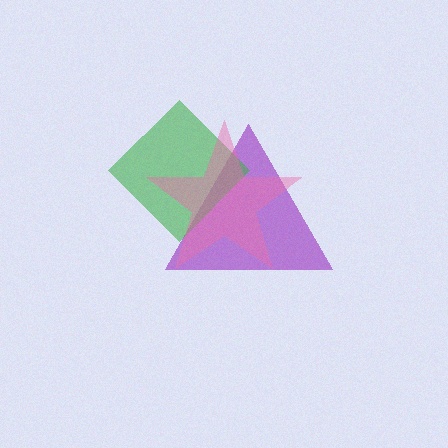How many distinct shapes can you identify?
There are 3 distinct shapes: a purple triangle, a green diamond, a pink star.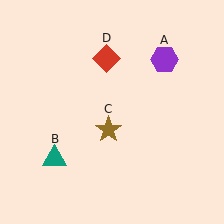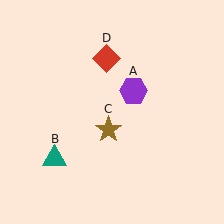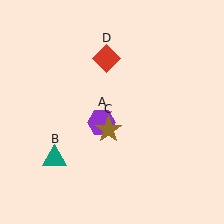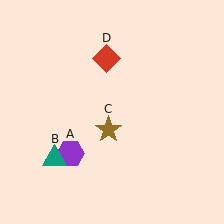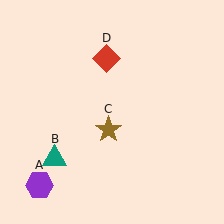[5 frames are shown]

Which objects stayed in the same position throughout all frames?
Teal triangle (object B) and brown star (object C) and red diamond (object D) remained stationary.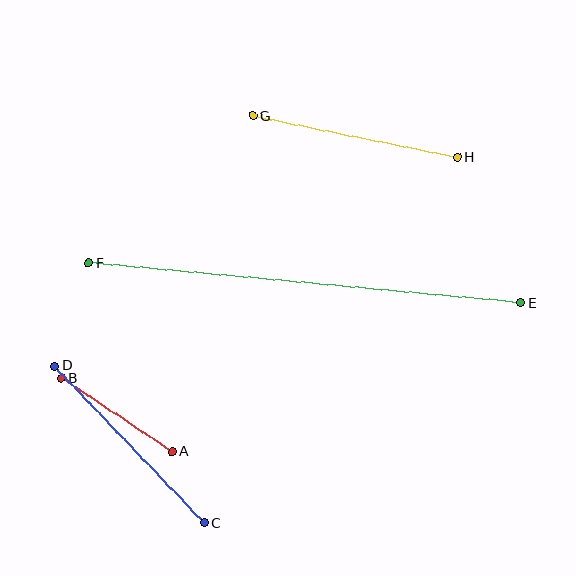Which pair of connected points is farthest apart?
Points E and F are farthest apart.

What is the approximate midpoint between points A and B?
The midpoint is at approximately (117, 415) pixels.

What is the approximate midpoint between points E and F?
The midpoint is at approximately (305, 283) pixels.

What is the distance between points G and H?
The distance is approximately 208 pixels.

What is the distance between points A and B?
The distance is approximately 133 pixels.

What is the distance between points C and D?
The distance is approximately 216 pixels.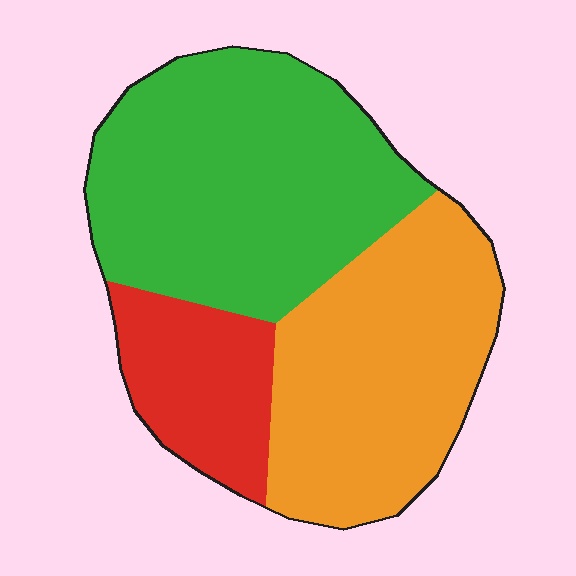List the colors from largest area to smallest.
From largest to smallest: green, orange, red.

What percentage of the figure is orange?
Orange takes up about three eighths (3/8) of the figure.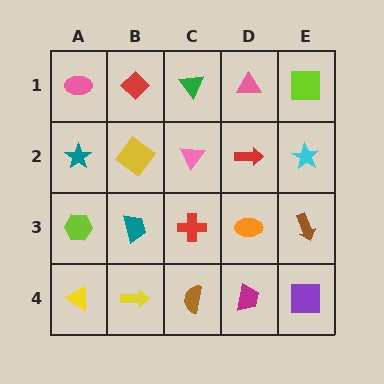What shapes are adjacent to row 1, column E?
A cyan star (row 2, column E), a pink triangle (row 1, column D).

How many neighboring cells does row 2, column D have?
4.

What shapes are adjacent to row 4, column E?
A brown arrow (row 3, column E), a magenta trapezoid (row 4, column D).